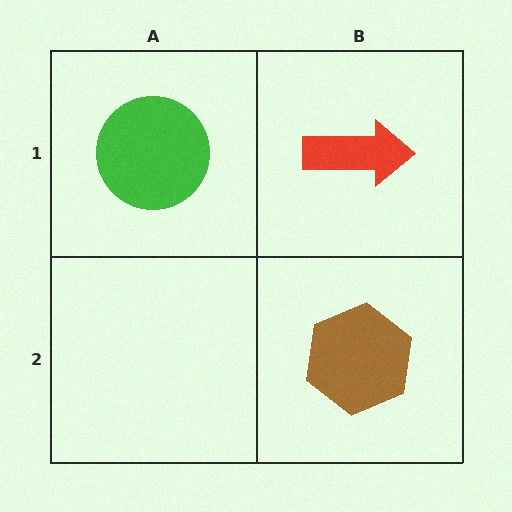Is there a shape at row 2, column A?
No, that cell is empty.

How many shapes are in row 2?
1 shape.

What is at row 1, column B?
A red arrow.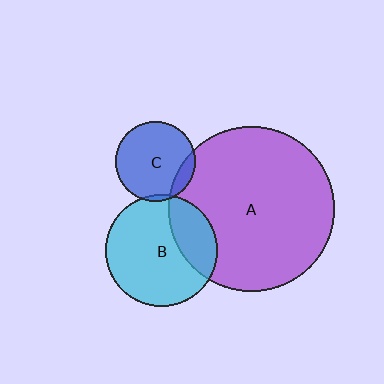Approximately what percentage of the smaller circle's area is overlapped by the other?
Approximately 25%.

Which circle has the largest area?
Circle A (purple).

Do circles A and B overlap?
Yes.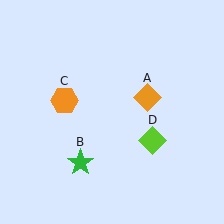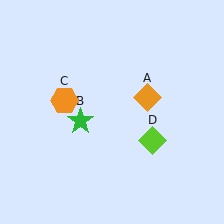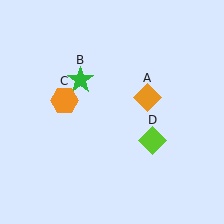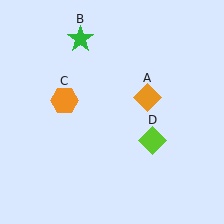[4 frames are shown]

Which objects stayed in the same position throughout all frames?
Orange diamond (object A) and orange hexagon (object C) and lime diamond (object D) remained stationary.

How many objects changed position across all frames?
1 object changed position: green star (object B).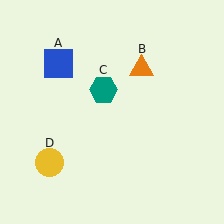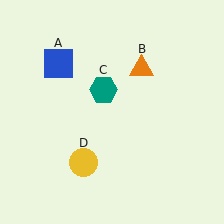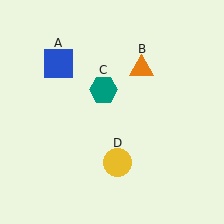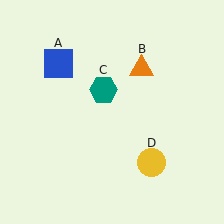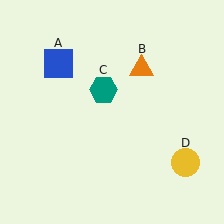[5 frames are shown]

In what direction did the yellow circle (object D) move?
The yellow circle (object D) moved right.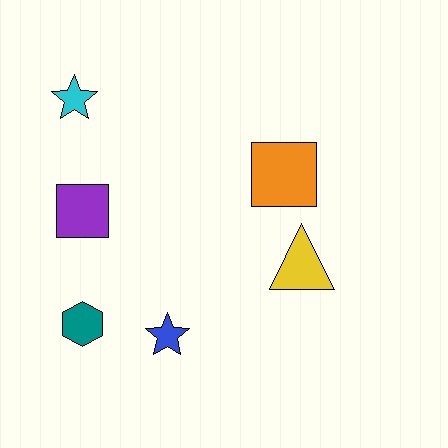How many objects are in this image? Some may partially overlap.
There are 6 objects.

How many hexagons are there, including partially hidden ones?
There is 1 hexagon.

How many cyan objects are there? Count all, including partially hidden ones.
There is 1 cyan object.